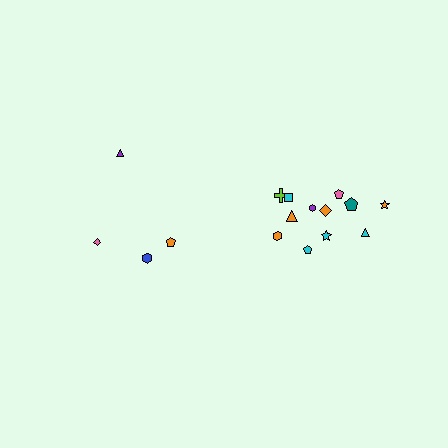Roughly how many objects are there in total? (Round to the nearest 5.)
Roughly 15 objects in total.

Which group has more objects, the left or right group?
The right group.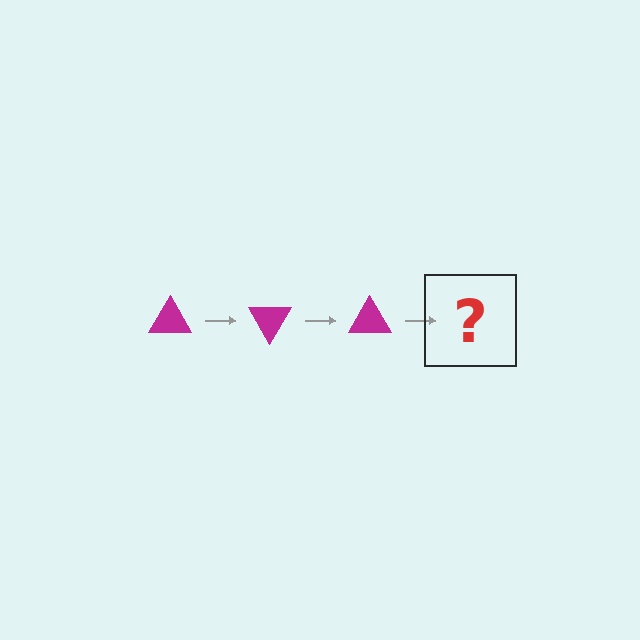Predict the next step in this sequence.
The next step is a magenta triangle rotated 180 degrees.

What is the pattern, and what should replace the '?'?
The pattern is that the triangle rotates 60 degrees each step. The '?' should be a magenta triangle rotated 180 degrees.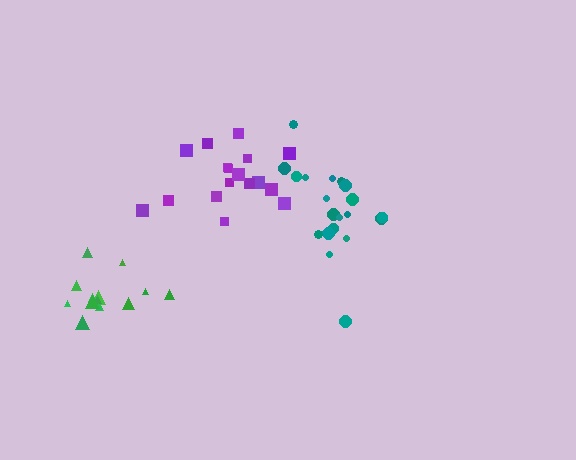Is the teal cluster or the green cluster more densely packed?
Teal.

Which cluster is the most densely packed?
Purple.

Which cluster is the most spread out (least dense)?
Green.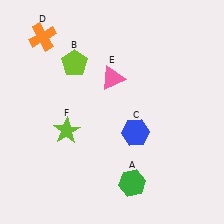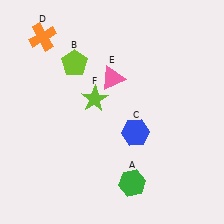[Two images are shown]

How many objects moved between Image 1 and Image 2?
1 object moved between the two images.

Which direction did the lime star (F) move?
The lime star (F) moved up.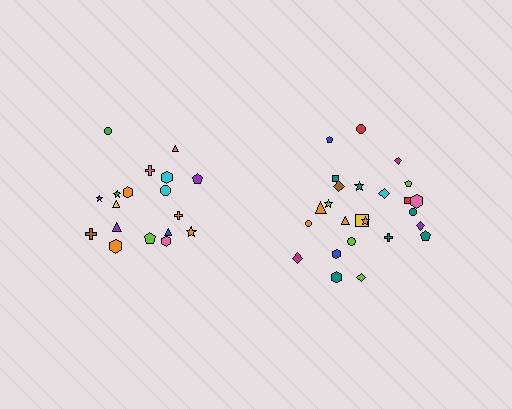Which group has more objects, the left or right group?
The right group.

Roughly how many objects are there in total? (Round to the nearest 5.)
Roughly 45 objects in total.